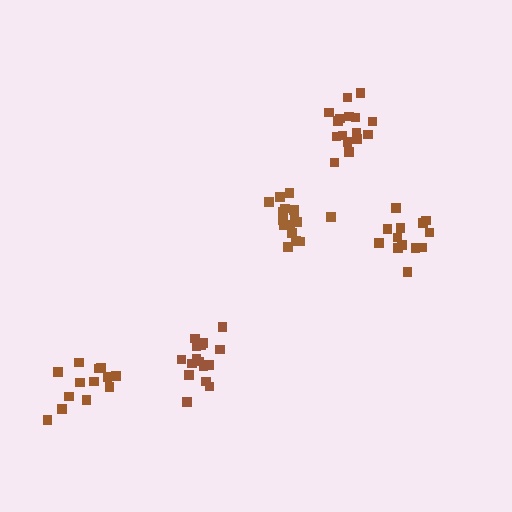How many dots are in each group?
Group 1: 18 dots, Group 2: 16 dots, Group 3: 16 dots, Group 4: 13 dots, Group 5: 13 dots (76 total).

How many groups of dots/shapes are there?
There are 5 groups.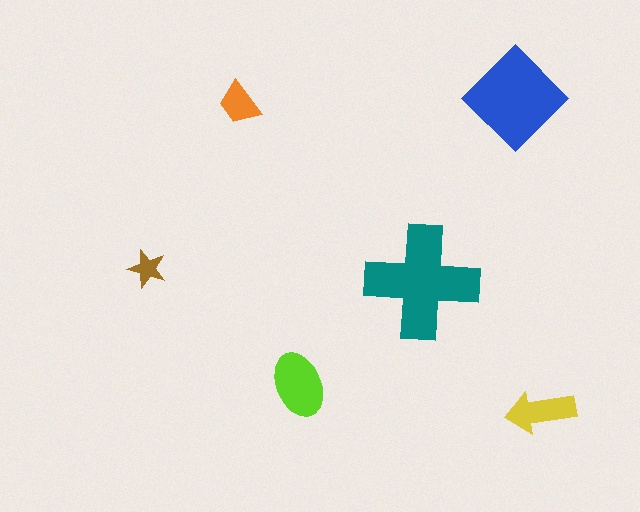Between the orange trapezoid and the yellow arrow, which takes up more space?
The yellow arrow.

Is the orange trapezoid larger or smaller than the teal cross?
Smaller.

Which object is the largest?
The teal cross.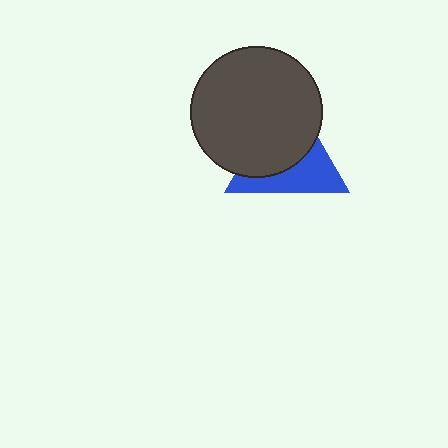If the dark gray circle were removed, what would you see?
You would see the complete blue triangle.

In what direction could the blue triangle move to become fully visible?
The blue triangle could move toward the lower-right. That would shift it out from behind the dark gray circle entirely.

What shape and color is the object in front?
The object in front is a dark gray circle.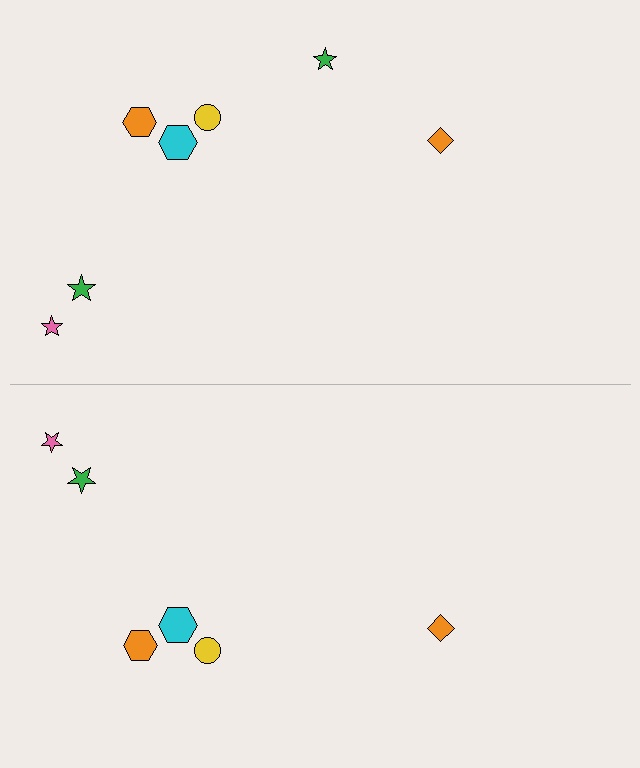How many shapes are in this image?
There are 13 shapes in this image.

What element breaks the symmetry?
A green star is missing from the bottom side.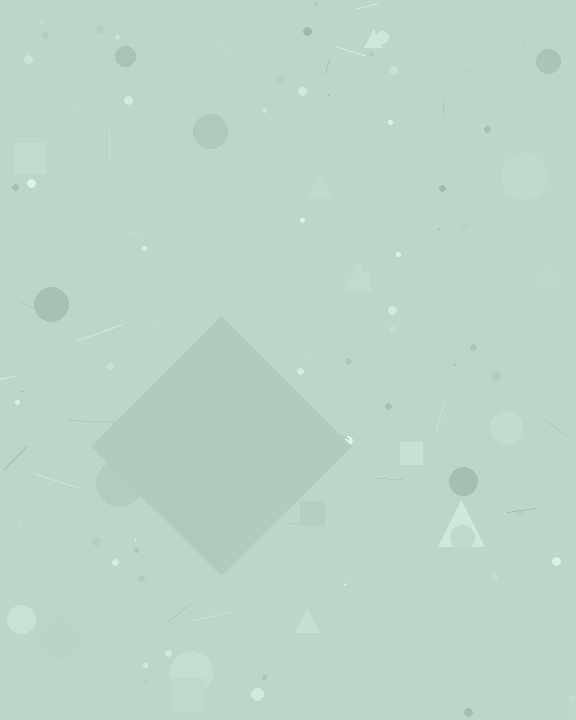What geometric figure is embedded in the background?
A diamond is embedded in the background.